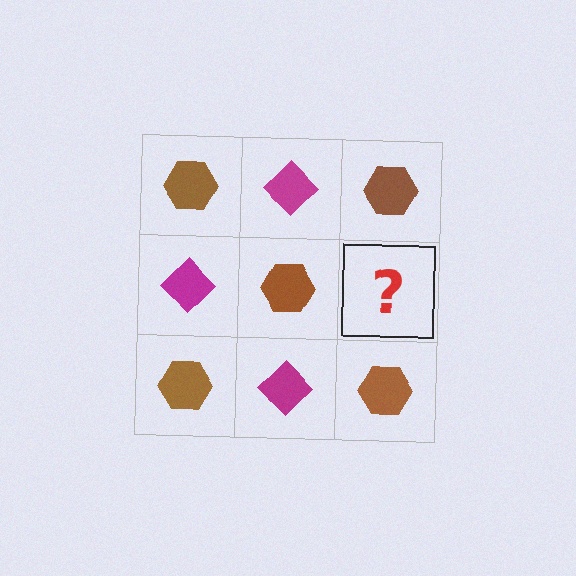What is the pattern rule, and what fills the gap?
The rule is that it alternates brown hexagon and magenta diamond in a checkerboard pattern. The gap should be filled with a magenta diamond.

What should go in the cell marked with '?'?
The missing cell should contain a magenta diamond.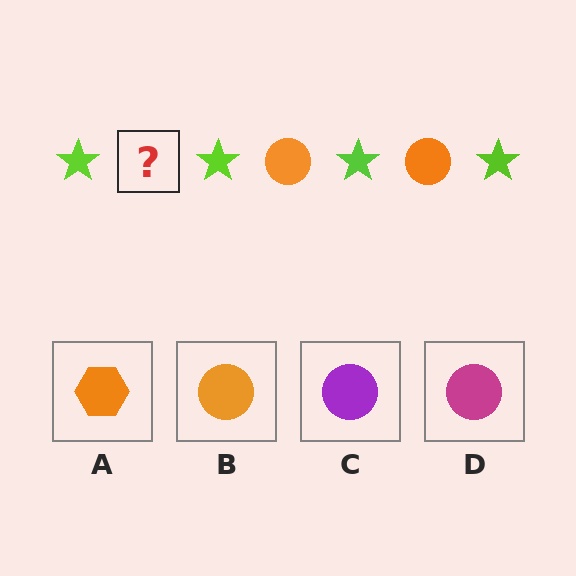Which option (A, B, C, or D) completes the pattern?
B.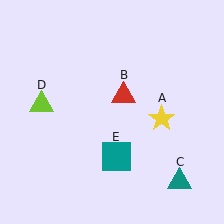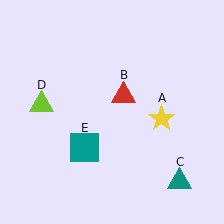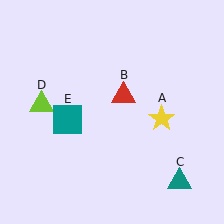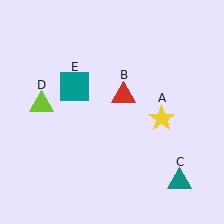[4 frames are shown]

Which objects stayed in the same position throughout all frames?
Yellow star (object A) and red triangle (object B) and teal triangle (object C) and lime triangle (object D) remained stationary.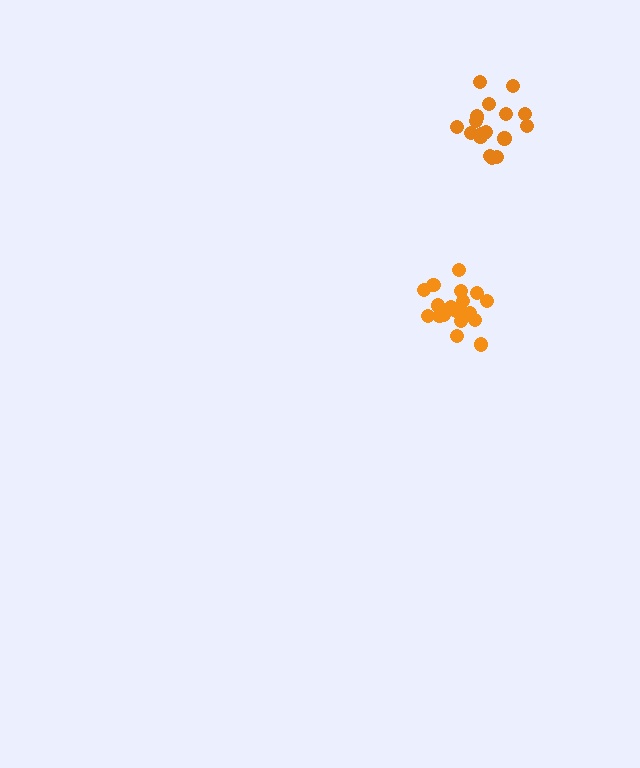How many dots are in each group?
Group 1: 19 dots, Group 2: 19 dots (38 total).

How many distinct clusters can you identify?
There are 2 distinct clusters.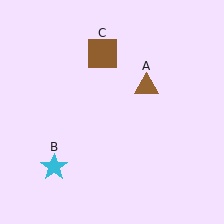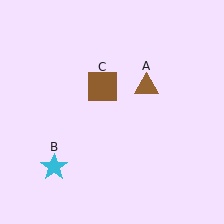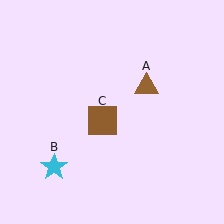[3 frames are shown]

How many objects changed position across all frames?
1 object changed position: brown square (object C).